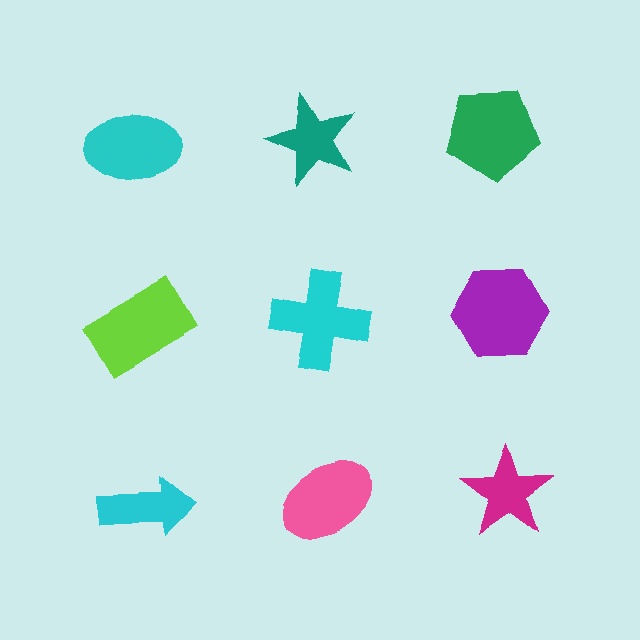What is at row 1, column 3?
A green pentagon.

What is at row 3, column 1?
A cyan arrow.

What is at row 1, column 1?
A cyan ellipse.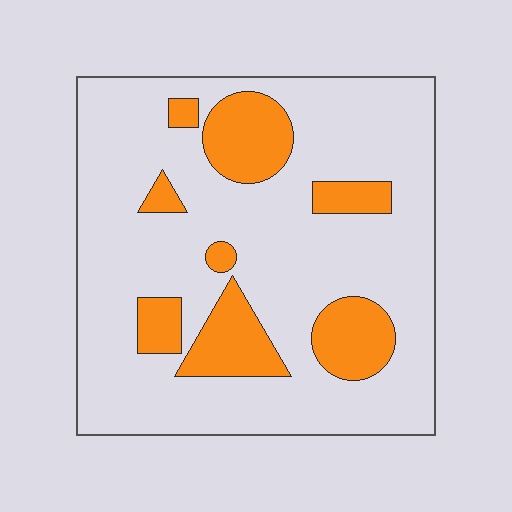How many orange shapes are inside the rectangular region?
8.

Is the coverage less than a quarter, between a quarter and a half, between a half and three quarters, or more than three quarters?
Less than a quarter.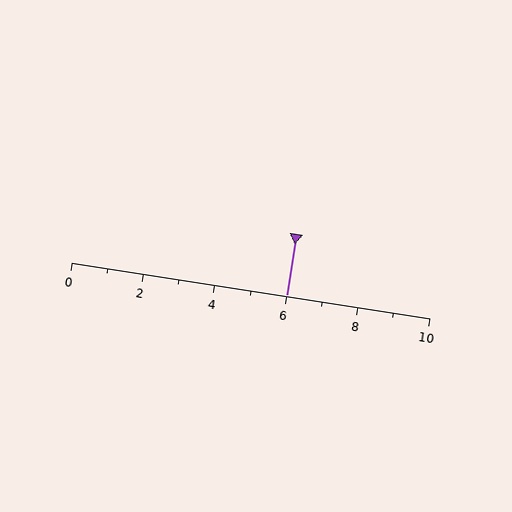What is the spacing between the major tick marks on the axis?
The major ticks are spaced 2 apart.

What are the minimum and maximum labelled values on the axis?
The axis runs from 0 to 10.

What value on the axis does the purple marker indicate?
The marker indicates approximately 6.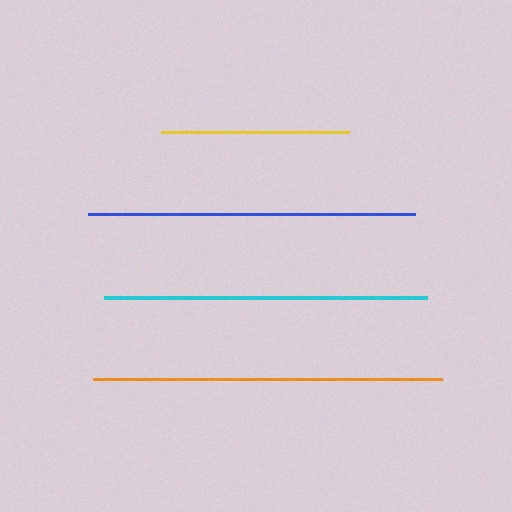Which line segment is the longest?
The orange line is the longest at approximately 349 pixels.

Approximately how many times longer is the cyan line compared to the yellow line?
The cyan line is approximately 1.7 times the length of the yellow line.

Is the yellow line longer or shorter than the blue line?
The blue line is longer than the yellow line.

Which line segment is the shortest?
The yellow line is the shortest at approximately 188 pixels.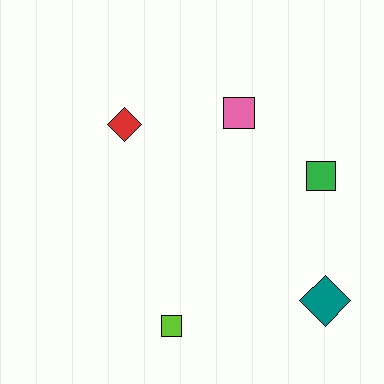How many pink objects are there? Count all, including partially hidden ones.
There is 1 pink object.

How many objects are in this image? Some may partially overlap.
There are 5 objects.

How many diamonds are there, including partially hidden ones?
There are 2 diamonds.